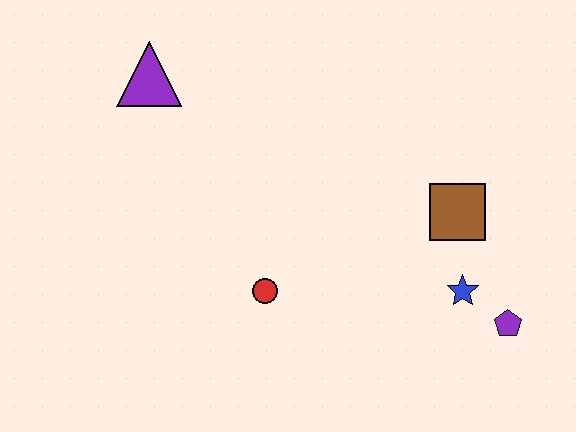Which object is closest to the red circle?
The blue star is closest to the red circle.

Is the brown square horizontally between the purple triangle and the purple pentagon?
Yes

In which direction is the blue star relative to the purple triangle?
The blue star is to the right of the purple triangle.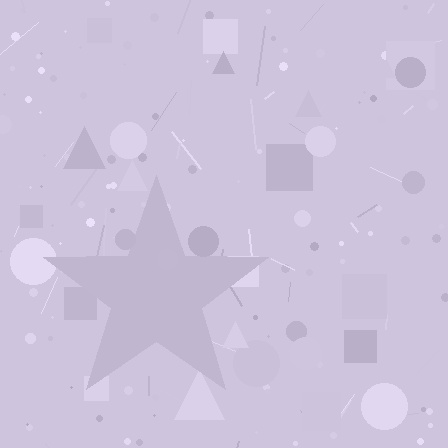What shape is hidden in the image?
A star is hidden in the image.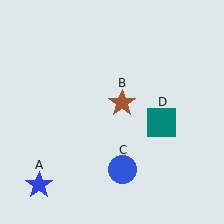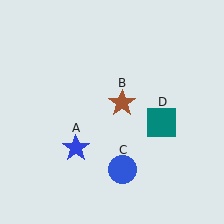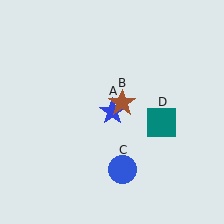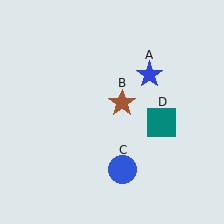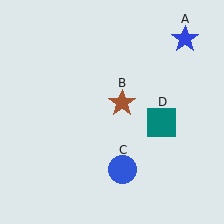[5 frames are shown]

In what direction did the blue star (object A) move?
The blue star (object A) moved up and to the right.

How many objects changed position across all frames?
1 object changed position: blue star (object A).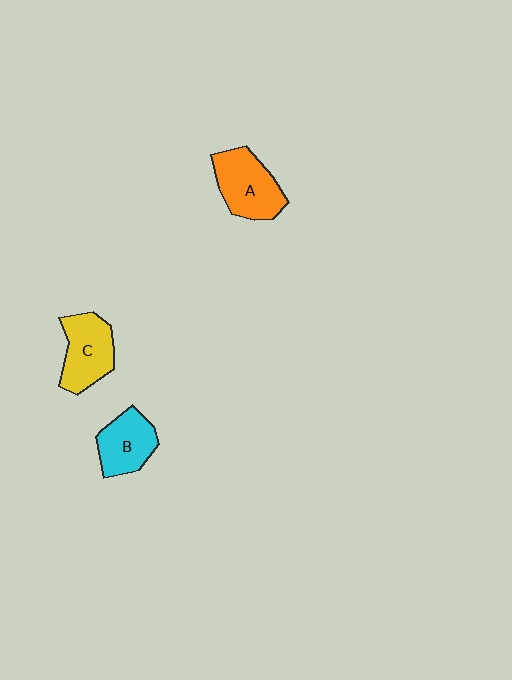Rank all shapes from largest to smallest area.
From largest to smallest: A (orange), C (yellow), B (cyan).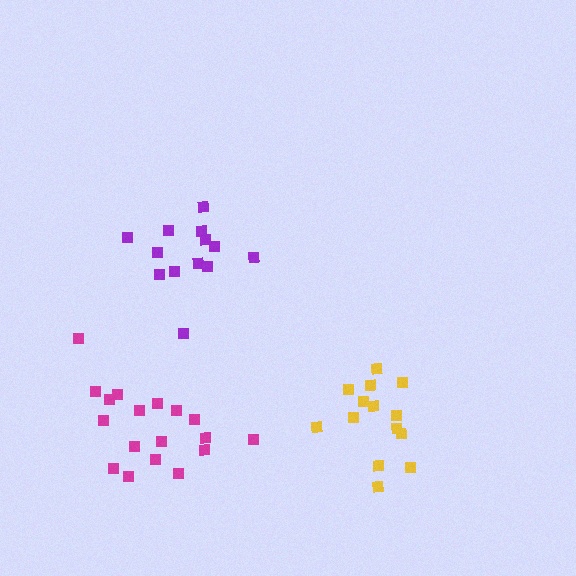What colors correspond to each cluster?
The clusters are colored: magenta, yellow, purple.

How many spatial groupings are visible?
There are 3 spatial groupings.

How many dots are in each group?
Group 1: 18 dots, Group 2: 14 dots, Group 3: 13 dots (45 total).